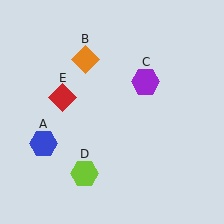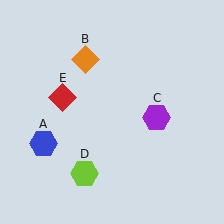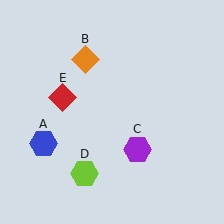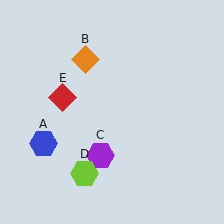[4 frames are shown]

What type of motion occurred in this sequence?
The purple hexagon (object C) rotated clockwise around the center of the scene.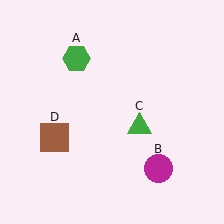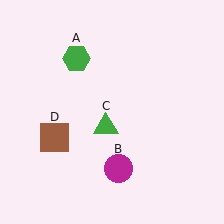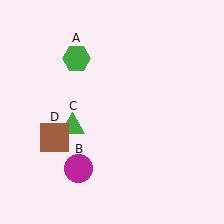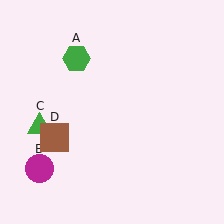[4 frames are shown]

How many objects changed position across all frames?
2 objects changed position: magenta circle (object B), green triangle (object C).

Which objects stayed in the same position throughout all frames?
Green hexagon (object A) and brown square (object D) remained stationary.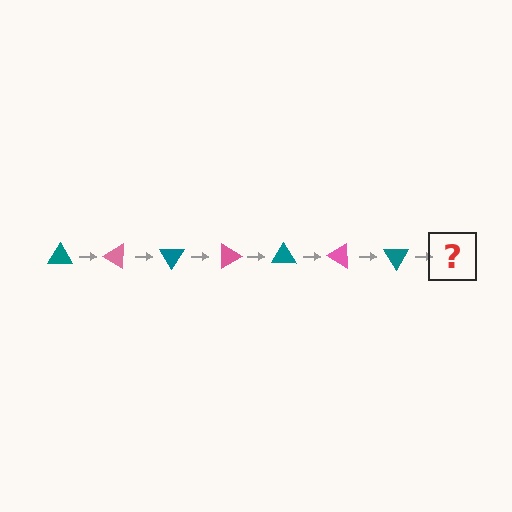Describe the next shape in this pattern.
It should be a pink triangle, rotated 210 degrees from the start.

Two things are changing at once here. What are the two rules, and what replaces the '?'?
The two rules are that it rotates 30 degrees each step and the color cycles through teal and pink. The '?' should be a pink triangle, rotated 210 degrees from the start.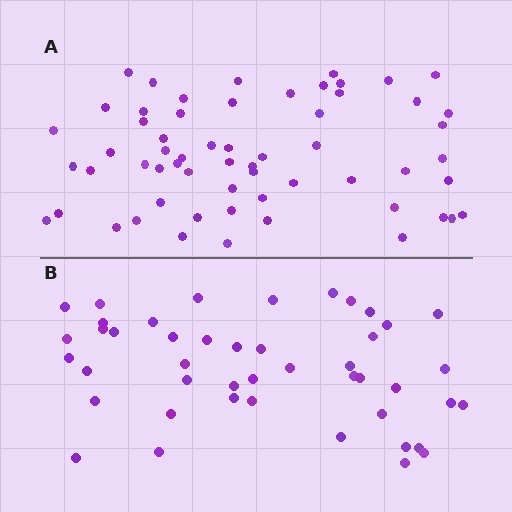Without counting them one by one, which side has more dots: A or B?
Region A (the top region) has more dots.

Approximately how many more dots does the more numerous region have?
Region A has approximately 15 more dots than region B.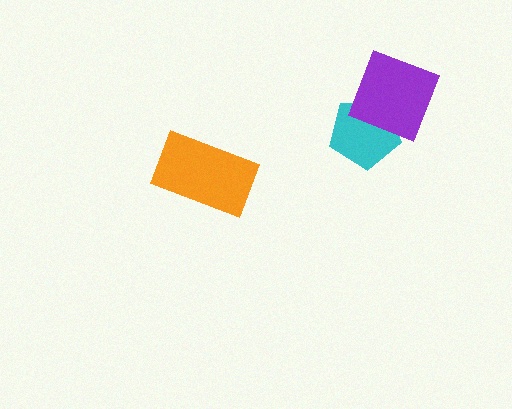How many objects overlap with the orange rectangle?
0 objects overlap with the orange rectangle.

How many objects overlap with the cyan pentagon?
1 object overlaps with the cyan pentagon.